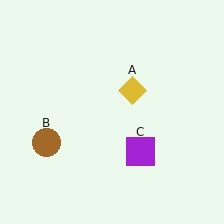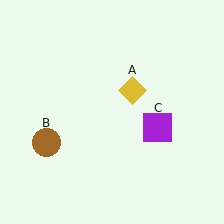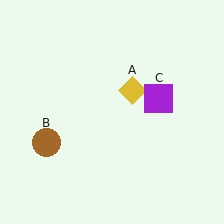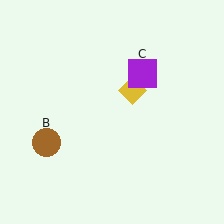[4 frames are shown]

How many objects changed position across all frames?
1 object changed position: purple square (object C).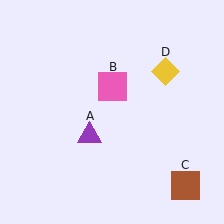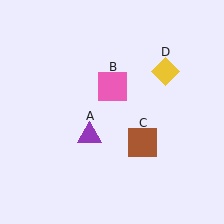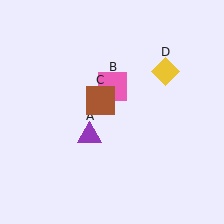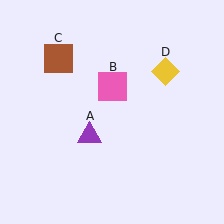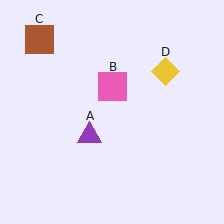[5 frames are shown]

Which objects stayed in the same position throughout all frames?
Purple triangle (object A) and pink square (object B) and yellow diamond (object D) remained stationary.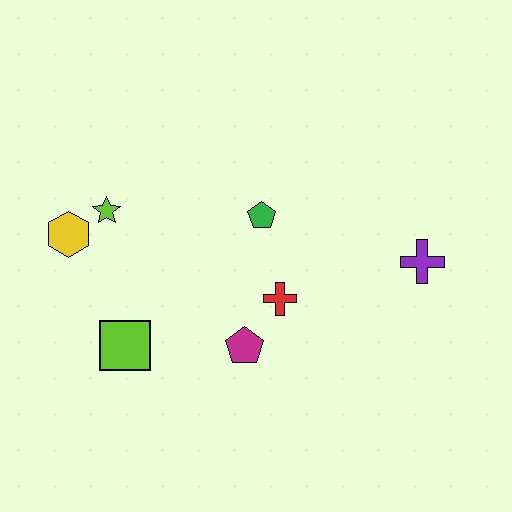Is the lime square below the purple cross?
Yes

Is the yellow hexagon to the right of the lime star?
No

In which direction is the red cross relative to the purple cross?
The red cross is to the left of the purple cross.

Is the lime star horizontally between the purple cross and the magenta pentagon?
No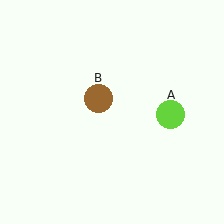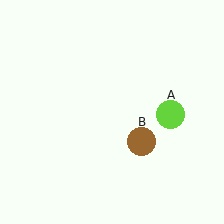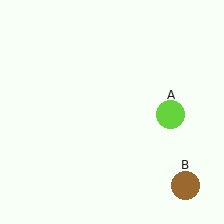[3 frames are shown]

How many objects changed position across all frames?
1 object changed position: brown circle (object B).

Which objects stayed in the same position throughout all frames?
Lime circle (object A) remained stationary.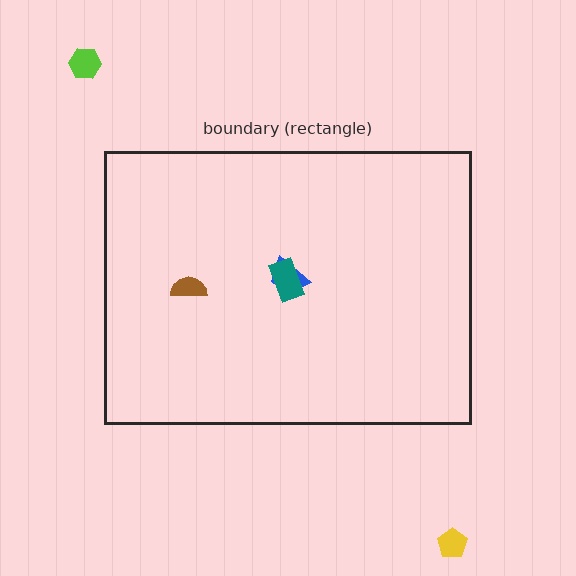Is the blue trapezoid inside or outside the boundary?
Inside.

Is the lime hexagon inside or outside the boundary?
Outside.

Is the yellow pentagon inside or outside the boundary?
Outside.